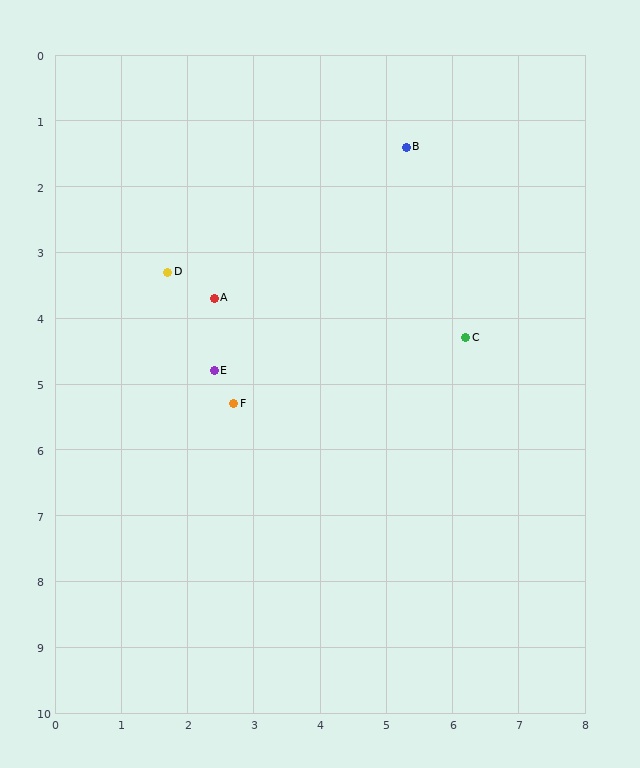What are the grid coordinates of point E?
Point E is at approximately (2.4, 4.8).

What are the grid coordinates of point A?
Point A is at approximately (2.4, 3.7).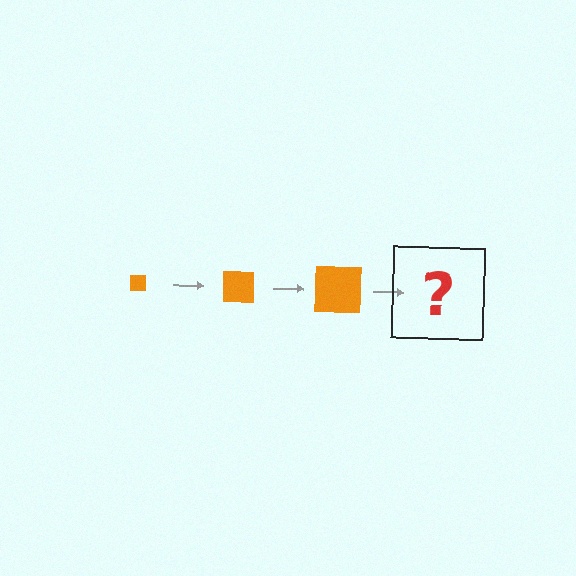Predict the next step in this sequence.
The next step is an orange square, larger than the previous one.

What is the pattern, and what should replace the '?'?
The pattern is that the square gets progressively larger each step. The '?' should be an orange square, larger than the previous one.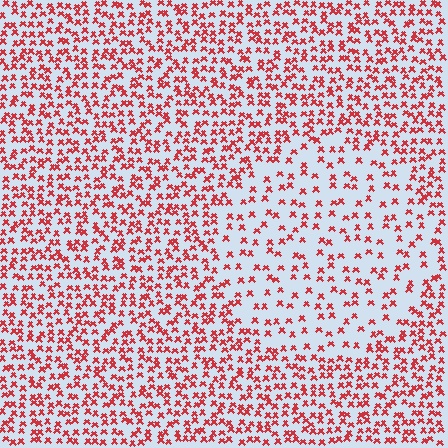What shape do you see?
I see a circle.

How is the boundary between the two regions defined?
The boundary is defined by a change in element density (approximately 2.0x ratio). All elements are the same color, size, and shape.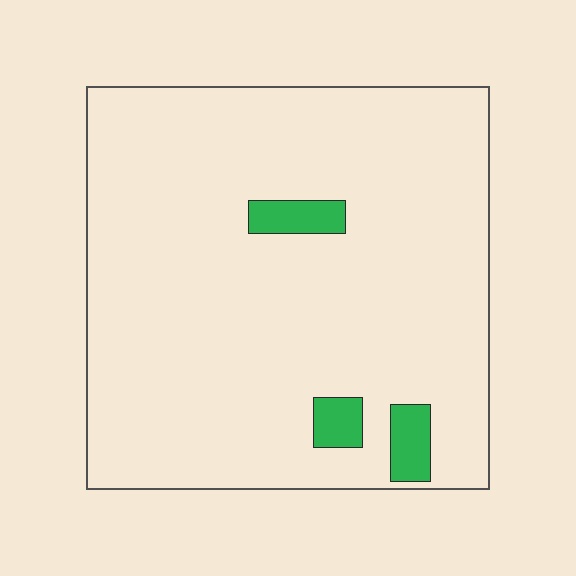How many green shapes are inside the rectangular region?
3.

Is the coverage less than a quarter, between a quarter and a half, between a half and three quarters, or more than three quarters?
Less than a quarter.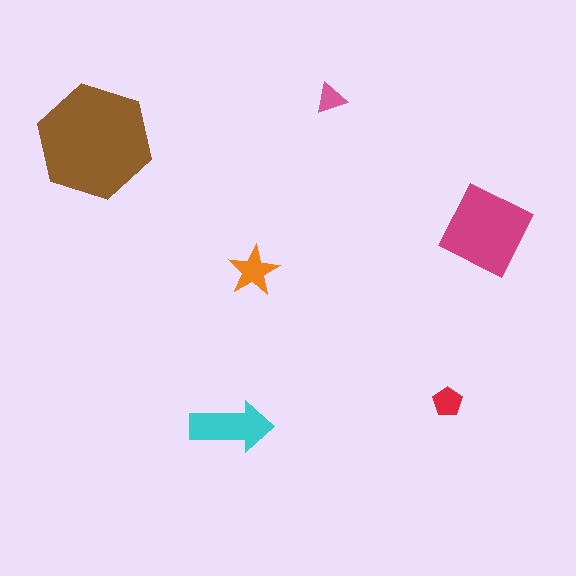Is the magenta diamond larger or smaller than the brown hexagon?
Smaller.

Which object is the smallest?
The pink triangle.